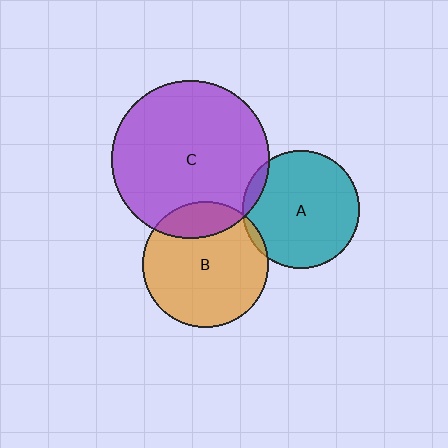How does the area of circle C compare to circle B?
Approximately 1.6 times.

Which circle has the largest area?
Circle C (purple).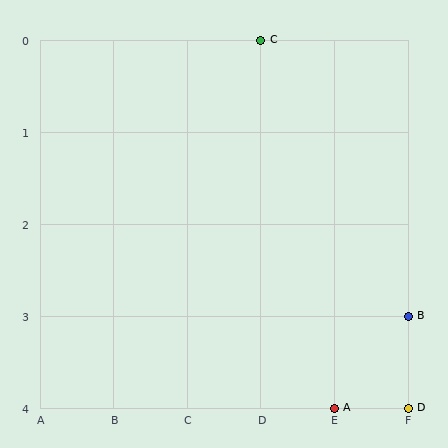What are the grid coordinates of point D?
Point D is at grid coordinates (F, 4).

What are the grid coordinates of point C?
Point C is at grid coordinates (D, 0).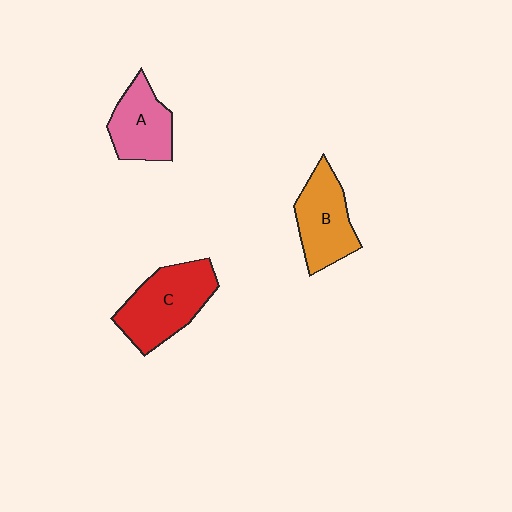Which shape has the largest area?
Shape C (red).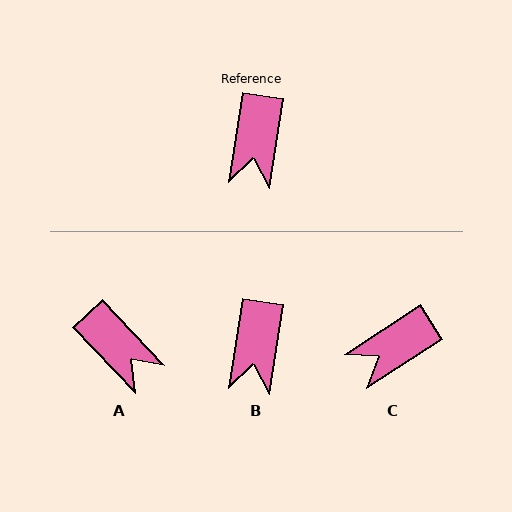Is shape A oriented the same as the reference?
No, it is off by about 52 degrees.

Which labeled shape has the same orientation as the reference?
B.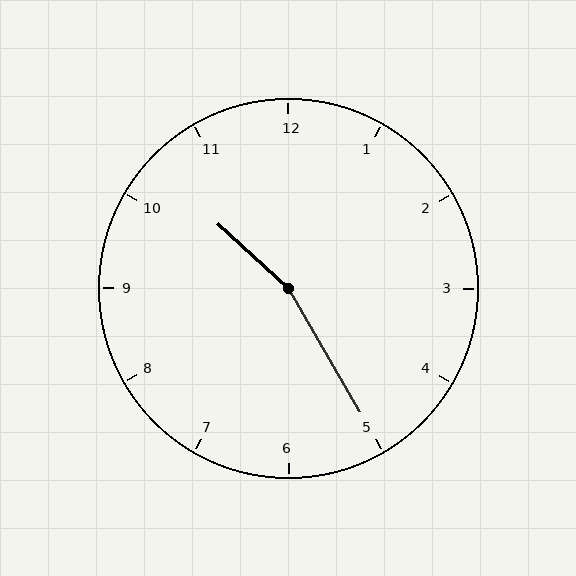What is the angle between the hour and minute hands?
Approximately 162 degrees.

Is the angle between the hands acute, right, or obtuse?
It is obtuse.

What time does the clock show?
10:25.